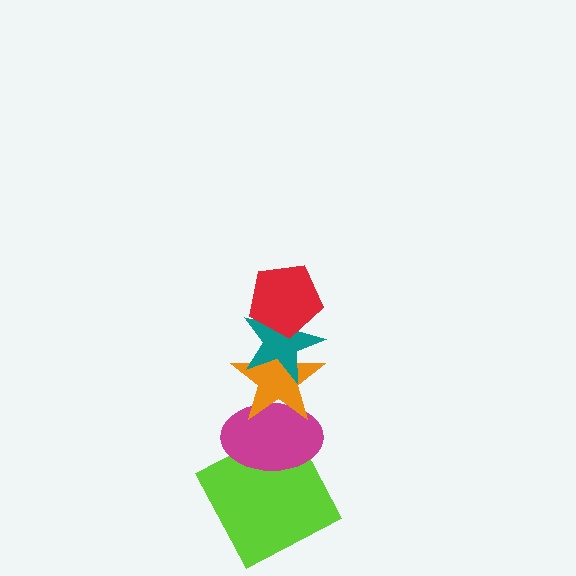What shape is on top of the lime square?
The magenta ellipse is on top of the lime square.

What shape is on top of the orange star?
The teal star is on top of the orange star.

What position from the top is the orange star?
The orange star is 3rd from the top.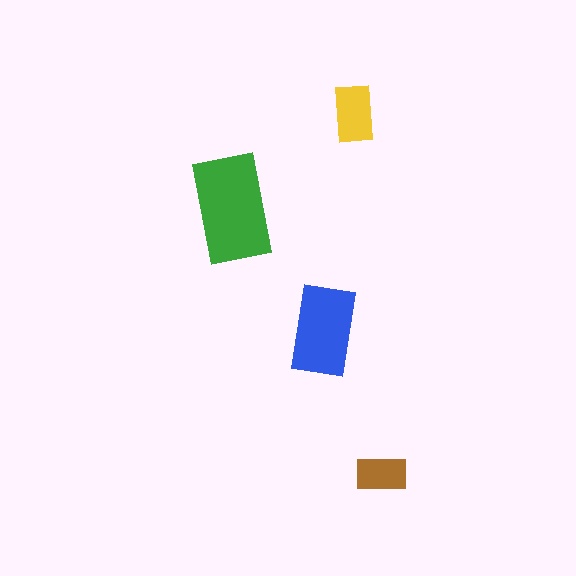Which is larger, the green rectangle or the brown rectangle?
The green one.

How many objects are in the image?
There are 4 objects in the image.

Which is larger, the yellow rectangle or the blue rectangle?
The blue one.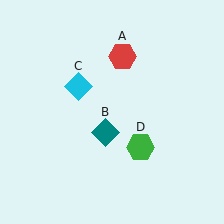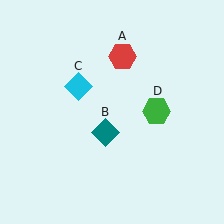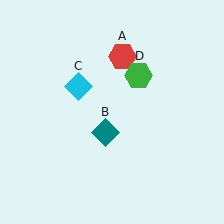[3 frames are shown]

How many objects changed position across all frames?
1 object changed position: green hexagon (object D).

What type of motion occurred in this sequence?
The green hexagon (object D) rotated counterclockwise around the center of the scene.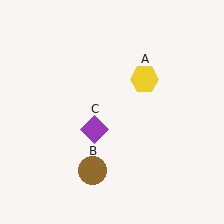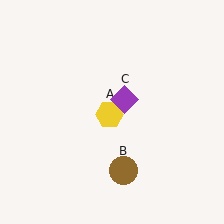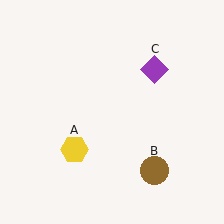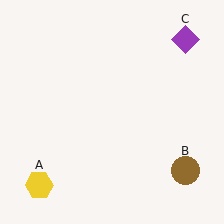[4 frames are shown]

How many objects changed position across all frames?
3 objects changed position: yellow hexagon (object A), brown circle (object B), purple diamond (object C).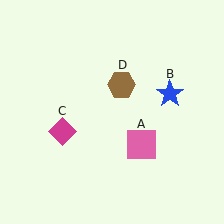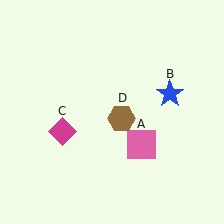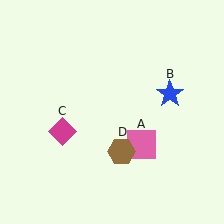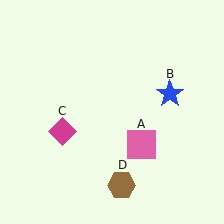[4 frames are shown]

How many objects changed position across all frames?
1 object changed position: brown hexagon (object D).